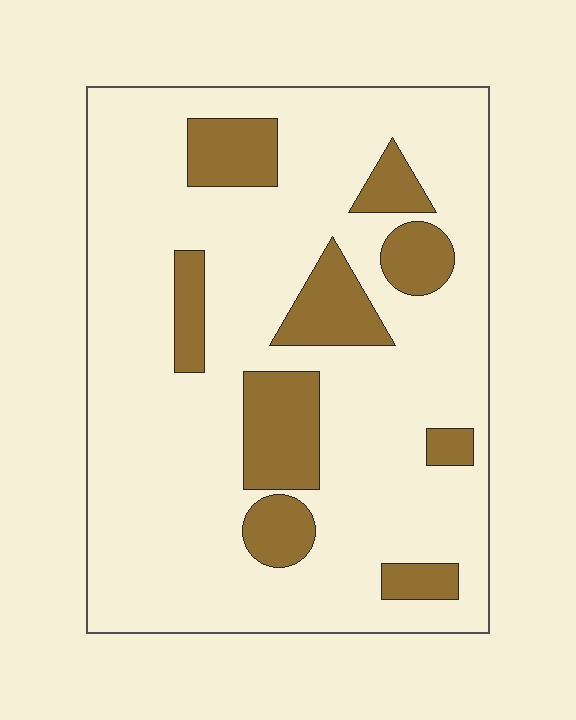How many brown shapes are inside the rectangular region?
9.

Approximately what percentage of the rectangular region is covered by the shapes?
Approximately 20%.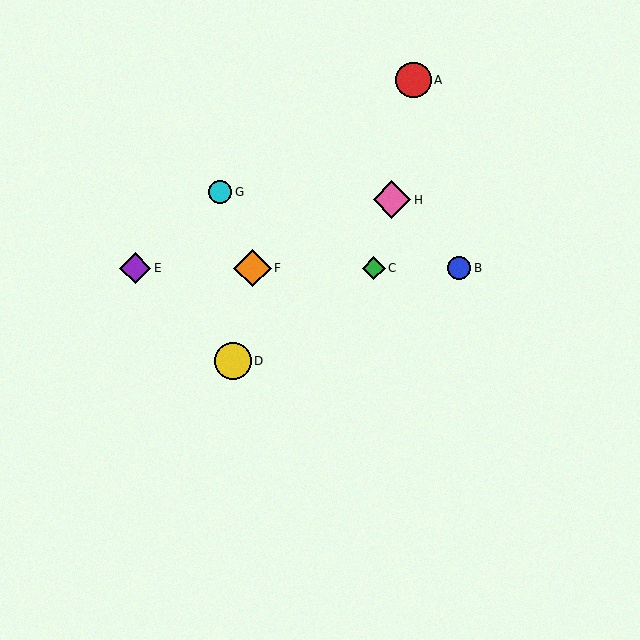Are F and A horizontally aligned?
No, F is at y≈268 and A is at y≈80.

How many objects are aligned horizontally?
4 objects (B, C, E, F) are aligned horizontally.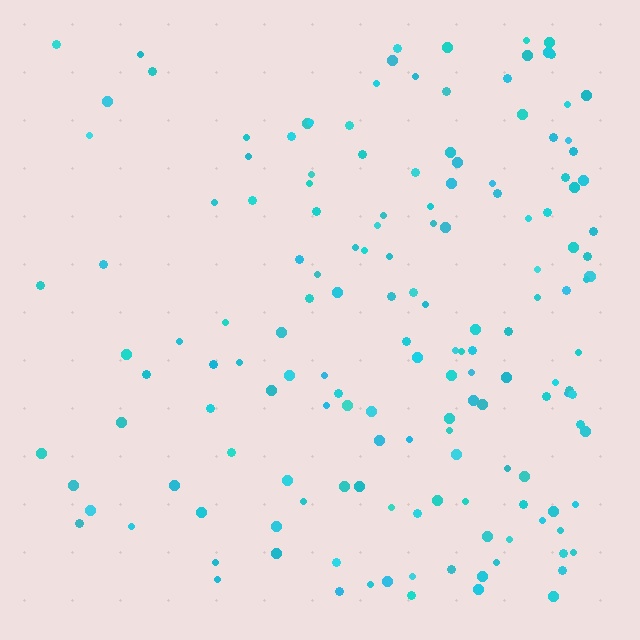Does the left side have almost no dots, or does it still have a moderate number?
Still a moderate number, just noticeably fewer than the right.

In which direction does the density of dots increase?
From left to right, with the right side densest.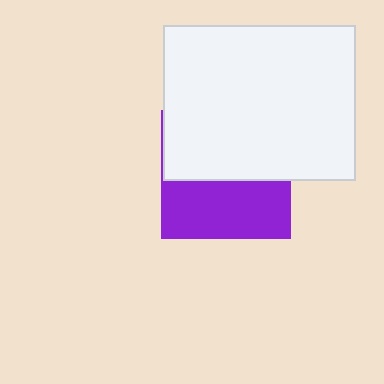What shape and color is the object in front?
The object in front is a white rectangle.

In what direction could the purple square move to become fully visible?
The purple square could move down. That would shift it out from behind the white rectangle entirely.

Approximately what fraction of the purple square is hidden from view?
Roughly 55% of the purple square is hidden behind the white rectangle.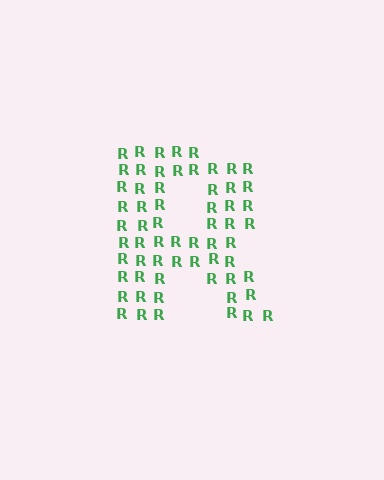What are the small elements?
The small elements are letter R's.